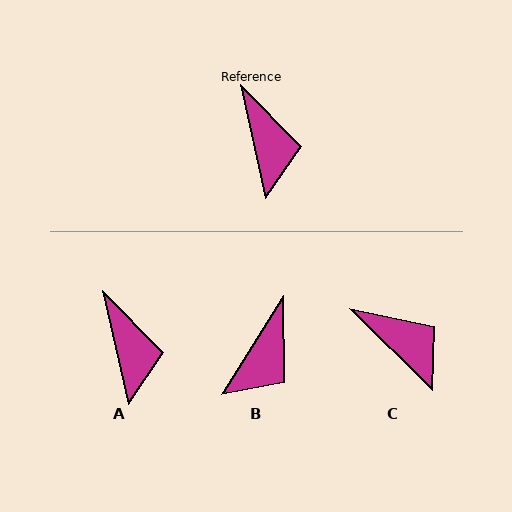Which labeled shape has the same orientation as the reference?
A.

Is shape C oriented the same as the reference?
No, it is off by about 33 degrees.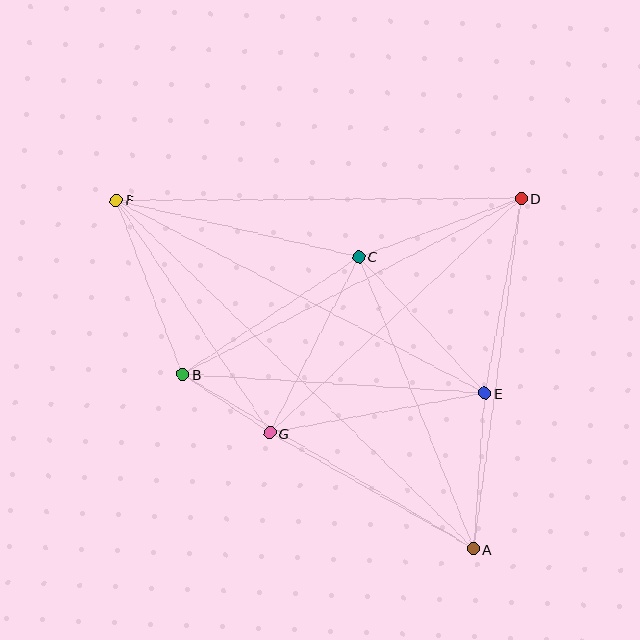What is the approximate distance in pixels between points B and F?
The distance between B and F is approximately 186 pixels.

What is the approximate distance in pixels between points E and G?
The distance between E and G is approximately 219 pixels.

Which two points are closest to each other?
Points B and G are closest to each other.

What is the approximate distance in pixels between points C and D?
The distance between C and D is approximately 173 pixels.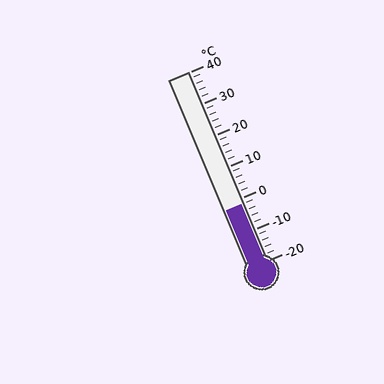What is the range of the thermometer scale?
The thermometer scale ranges from -20°C to 40°C.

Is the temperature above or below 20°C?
The temperature is below 20°C.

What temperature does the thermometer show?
The thermometer shows approximately -2°C.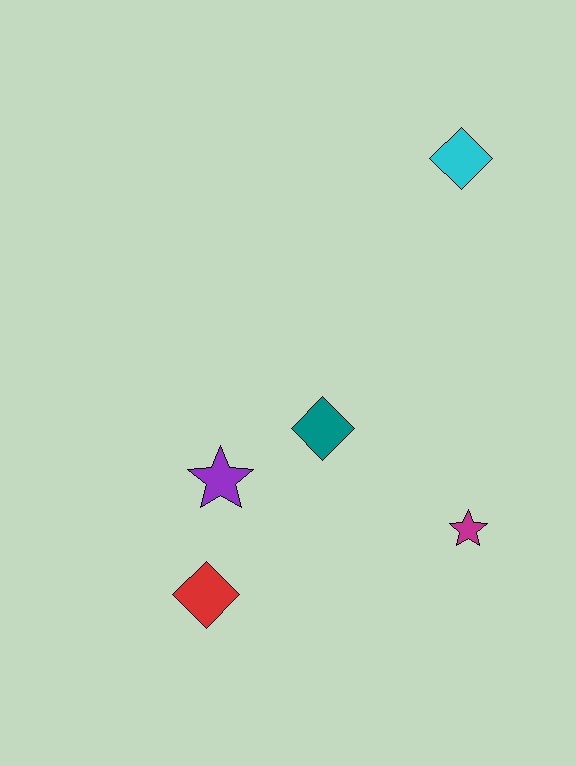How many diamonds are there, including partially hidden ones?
There are 3 diamonds.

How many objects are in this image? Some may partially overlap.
There are 5 objects.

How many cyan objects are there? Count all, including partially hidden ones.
There is 1 cyan object.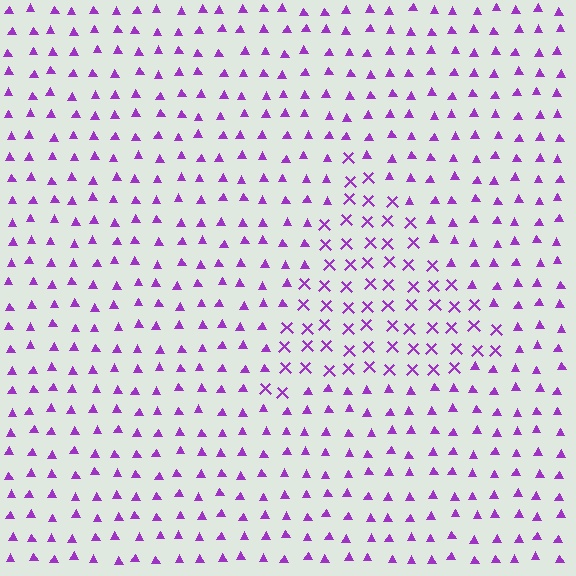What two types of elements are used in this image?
The image uses X marks inside the triangle region and triangles outside it.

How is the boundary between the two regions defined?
The boundary is defined by a change in element shape: X marks inside vs. triangles outside. All elements share the same color and spacing.